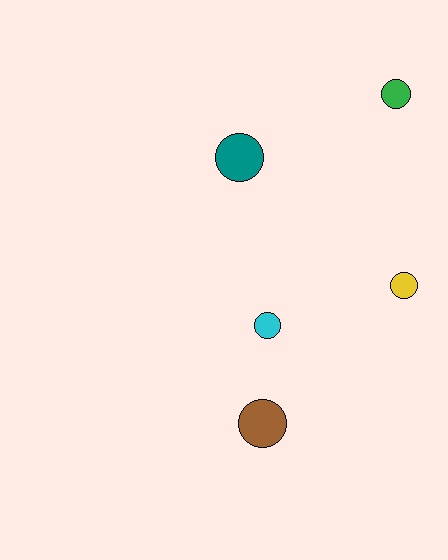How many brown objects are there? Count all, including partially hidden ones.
There is 1 brown object.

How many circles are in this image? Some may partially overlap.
There are 5 circles.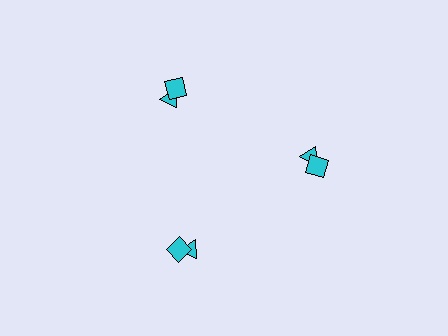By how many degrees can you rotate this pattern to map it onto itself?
The pattern maps onto itself every 120 degrees of rotation.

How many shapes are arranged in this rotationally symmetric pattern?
There are 6 shapes, arranged in 3 groups of 2.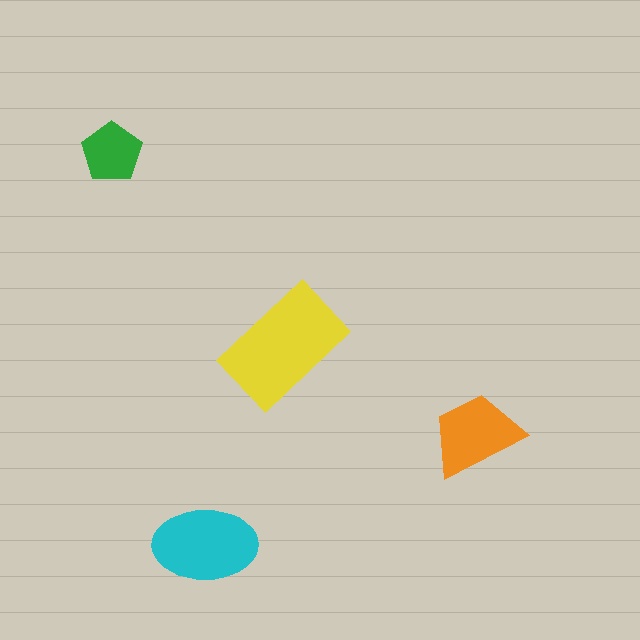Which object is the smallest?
The green pentagon.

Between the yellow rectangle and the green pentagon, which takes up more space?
The yellow rectangle.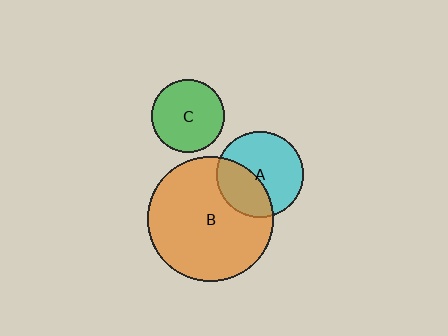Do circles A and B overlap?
Yes.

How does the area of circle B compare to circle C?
Approximately 2.9 times.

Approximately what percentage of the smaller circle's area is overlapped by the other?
Approximately 35%.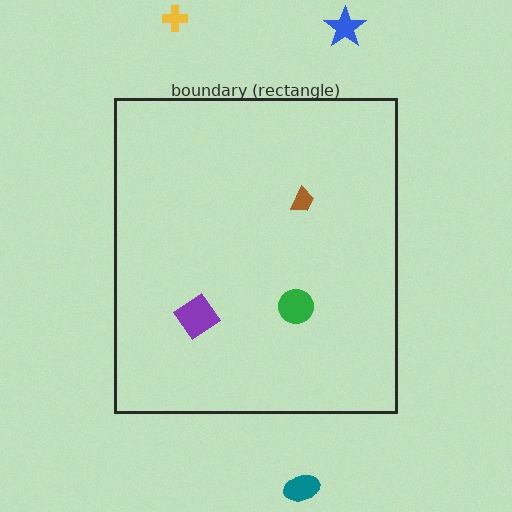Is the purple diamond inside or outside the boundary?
Inside.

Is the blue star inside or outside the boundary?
Outside.